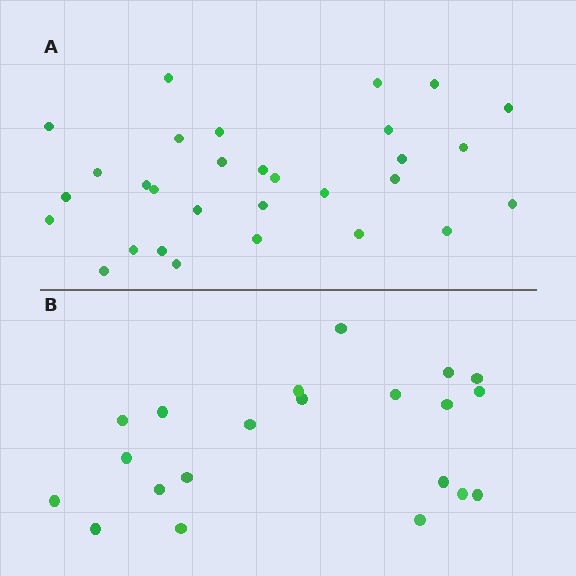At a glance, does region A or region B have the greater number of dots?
Region A (the top region) has more dots.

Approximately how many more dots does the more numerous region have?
Region A has roughly 8 or so more dots than region B.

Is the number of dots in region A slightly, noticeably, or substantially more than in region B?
Region A has noticeably more, but not dramatically so. The ratio is roughly 1.4 to 1.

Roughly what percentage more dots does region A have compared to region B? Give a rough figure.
About 45% more.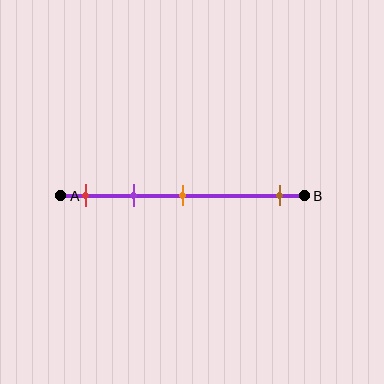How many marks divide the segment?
There are 4 marks dividing the segment.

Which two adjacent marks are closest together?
The red and purple marks are the closest adjacent pair.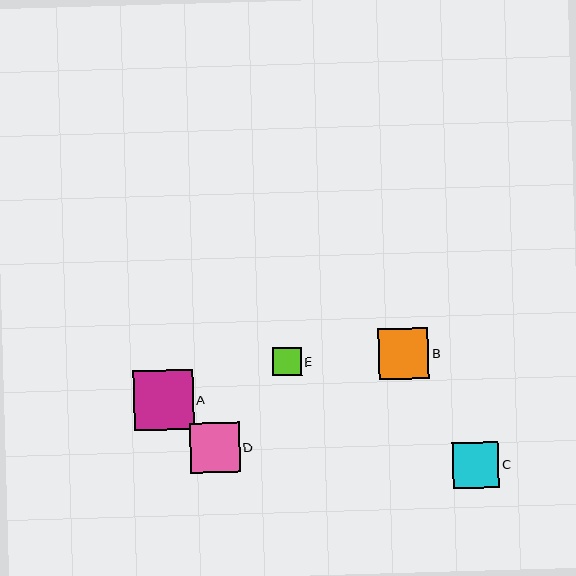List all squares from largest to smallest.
From largest to smallest: A, B, D, C, E.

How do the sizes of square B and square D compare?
Square B and square D are approximately the same size.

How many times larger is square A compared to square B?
Square A is approximately 1.2 times the size of square B.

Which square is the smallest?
Square E is the smallest with a size of approximately 29 pixels.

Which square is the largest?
Square A is the largest with a size of approximately 60 pixels.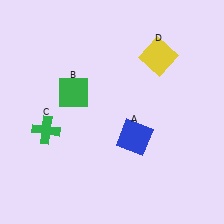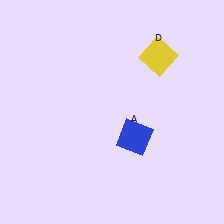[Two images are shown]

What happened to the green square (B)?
The green square (B) was removed in Image 2. It was in the top-left area of Image 1.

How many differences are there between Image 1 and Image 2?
There are 2 differences between the two images.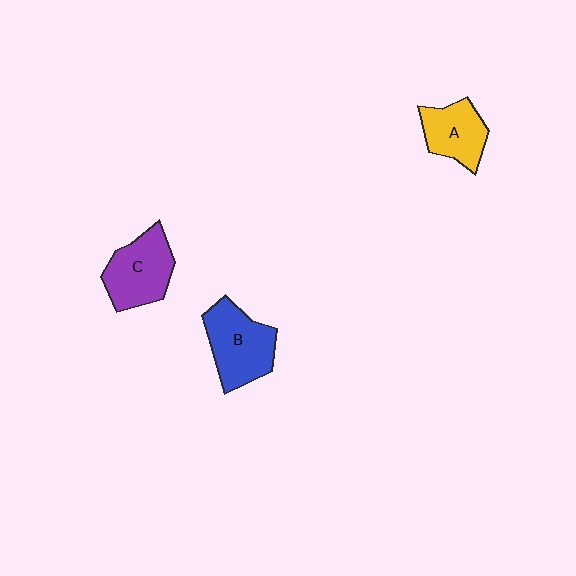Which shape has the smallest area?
Shape A (yellow).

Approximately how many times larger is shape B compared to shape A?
Approximately 1.3 times.